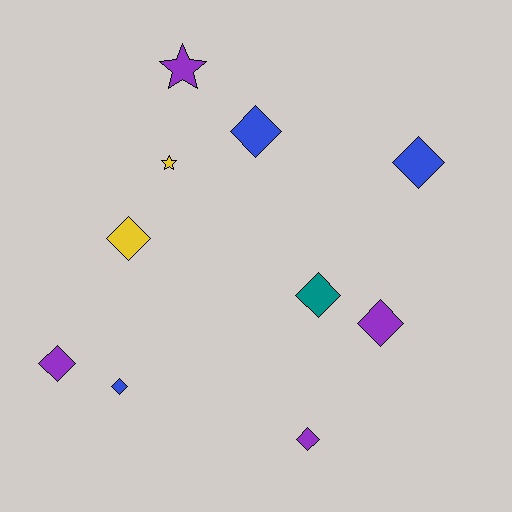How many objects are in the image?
There are 10 objects.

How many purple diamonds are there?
There are 3 purple diamonds.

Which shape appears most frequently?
Diamond, with 8 objects.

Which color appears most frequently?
Purple, with 4 objects.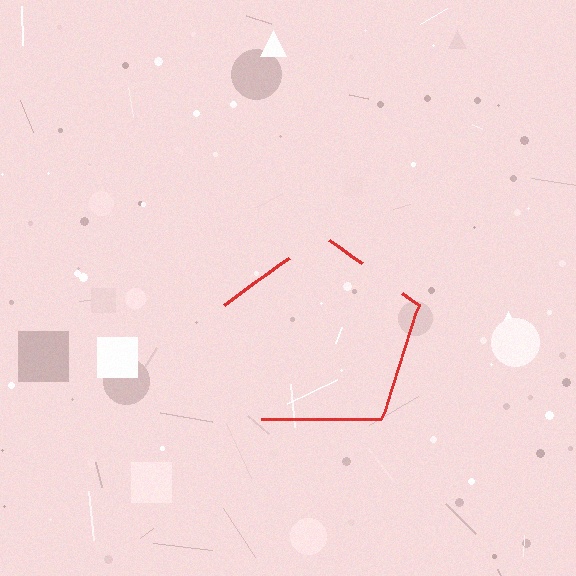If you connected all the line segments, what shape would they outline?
They would outline a pentagon.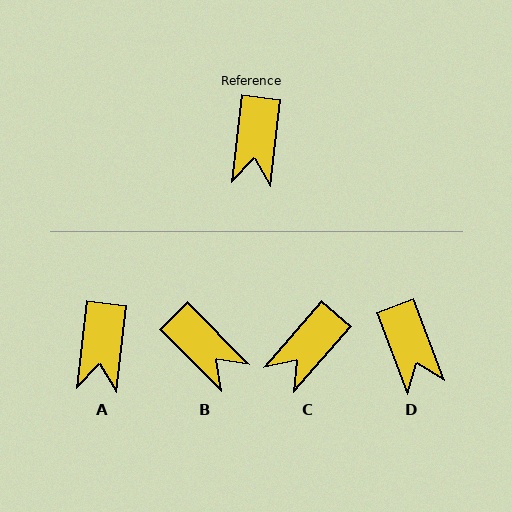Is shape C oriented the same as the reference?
No, it is off by about 34 degrees.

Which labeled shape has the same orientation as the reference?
A.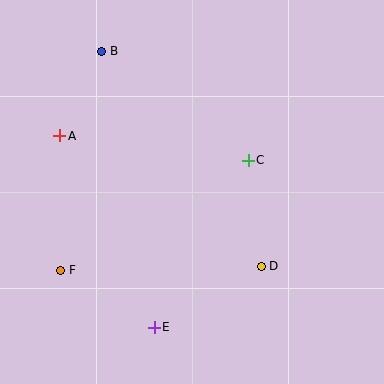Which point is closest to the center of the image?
Point C at (248, 160) is closest to the center.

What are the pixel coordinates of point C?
Point C is at (248, 160).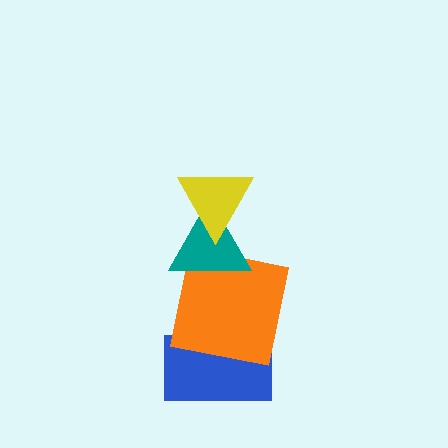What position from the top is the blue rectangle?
The blue rectangle is 4th from the top.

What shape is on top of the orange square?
The teal triangle is on top of the orange square.